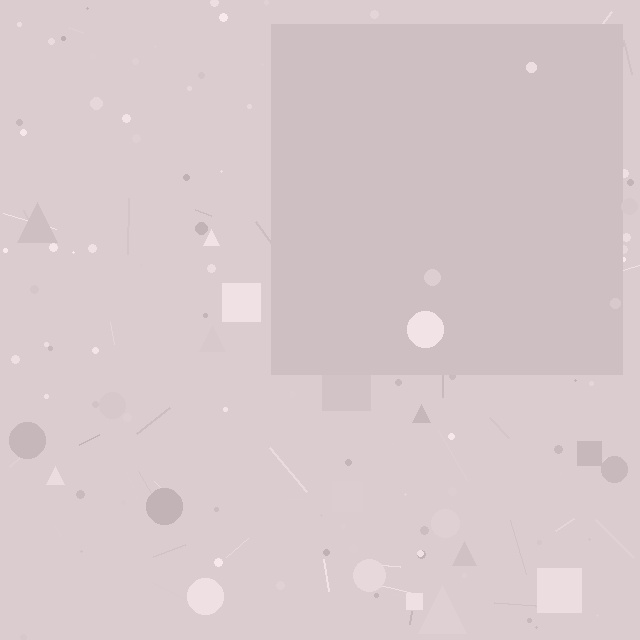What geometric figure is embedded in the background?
A square is embedded in the background.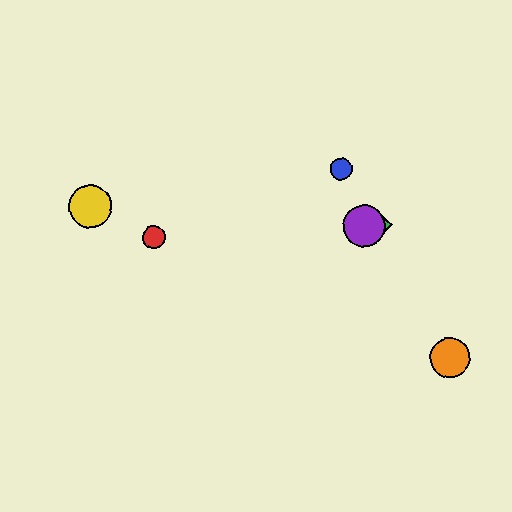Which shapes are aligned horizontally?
The red circle, the green diamond, the purple circle are aligned horizontally.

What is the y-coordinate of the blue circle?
The blue circle is at y≈169.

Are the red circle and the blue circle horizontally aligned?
No, the red circle is at y≈237 and the blue circle is at y≈169.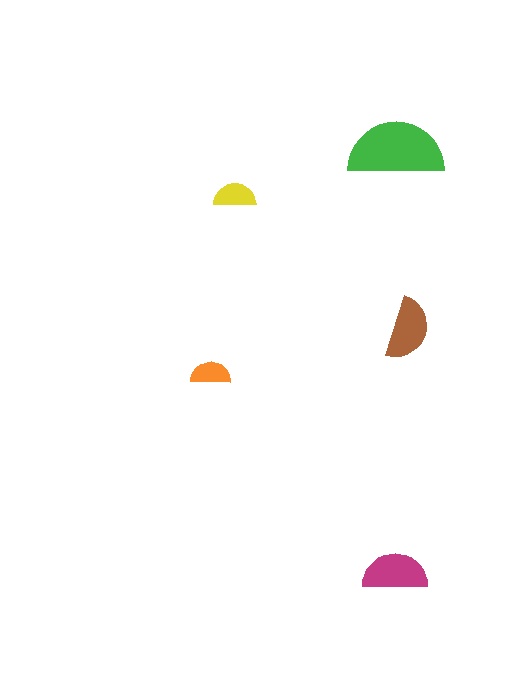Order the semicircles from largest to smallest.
the green one, the magenta one, the brown one, the yellow one, the orange one.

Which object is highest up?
The green semicircle is topmost.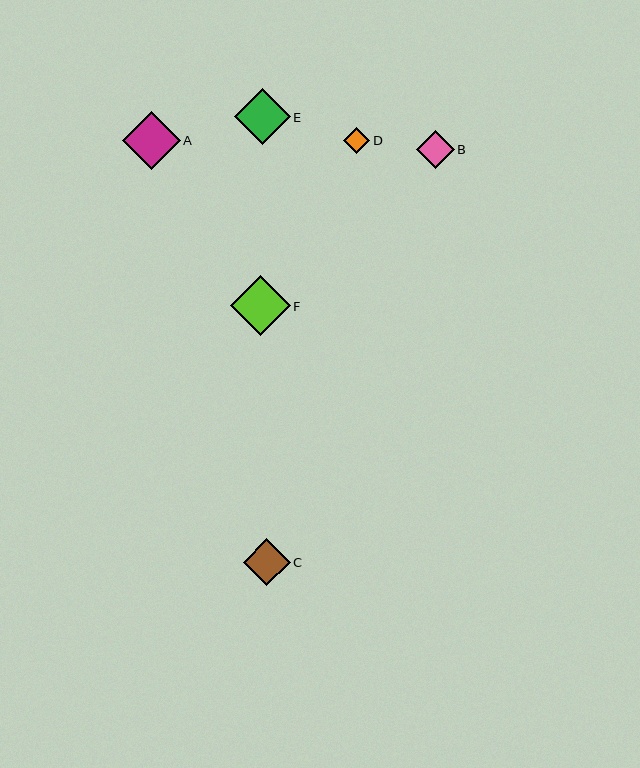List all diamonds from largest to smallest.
From largest to smallest: F, A, E, C, B, D.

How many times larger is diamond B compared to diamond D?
Diamond B is approximately 1.5 times the size of diamond D.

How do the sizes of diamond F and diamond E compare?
Diamond F and diamond E are approximately the same size.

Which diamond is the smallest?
Diamond D is the smallest with a size of approximately 26 pixels.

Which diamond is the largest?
Diamond F is the largest with a size of approximately 60 pixels.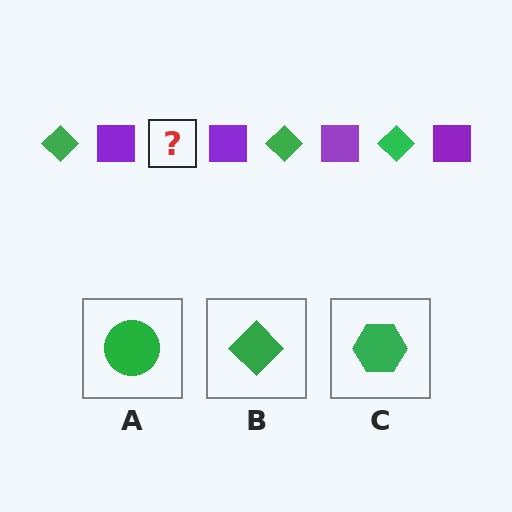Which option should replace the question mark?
Option B.